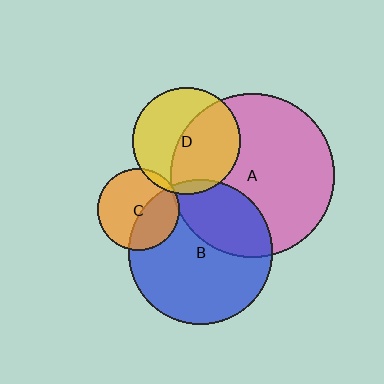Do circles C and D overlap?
Yes.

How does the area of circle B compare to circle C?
Approximately 3.1 times.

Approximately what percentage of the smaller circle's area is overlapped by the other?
Approximately 5%.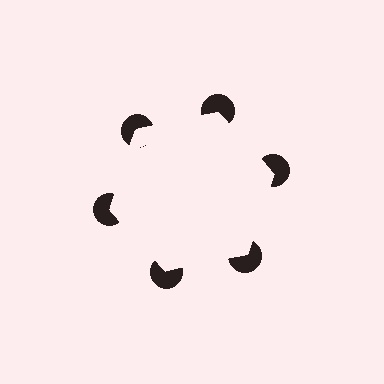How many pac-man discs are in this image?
There are 6 — one at each vertex of the illusory hexagon.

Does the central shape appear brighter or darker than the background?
It typically appears slightly brighter than the background, even though no actual brightness change is drawn.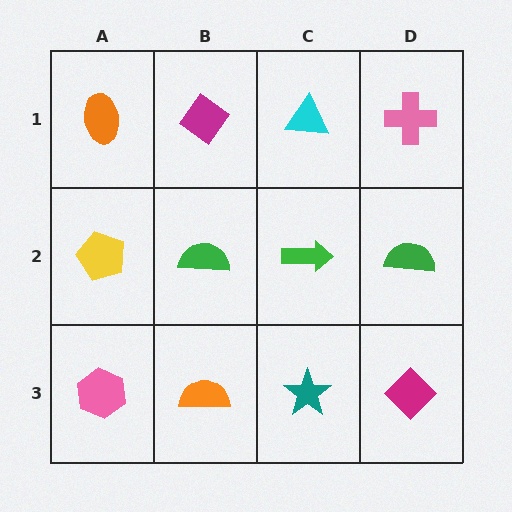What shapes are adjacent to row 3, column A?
A yellow pentagon (row 2, column A), an orange semicircle (row 3, column B).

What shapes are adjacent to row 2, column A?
An orange ellipse (row 1, column A), a pink hexagon (row 3, column A), a green semicircle (row 2, column B).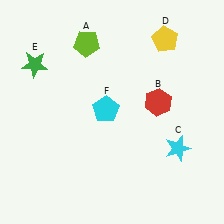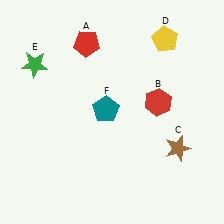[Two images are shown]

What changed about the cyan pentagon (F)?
In Image 1, F is cyan. In Image 2, it changed to teal.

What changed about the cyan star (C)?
In Image 1, C is cyan. In Image 2, it changed to brown.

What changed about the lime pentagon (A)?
In Image 1, A is lime. In Image 2, it changed to red.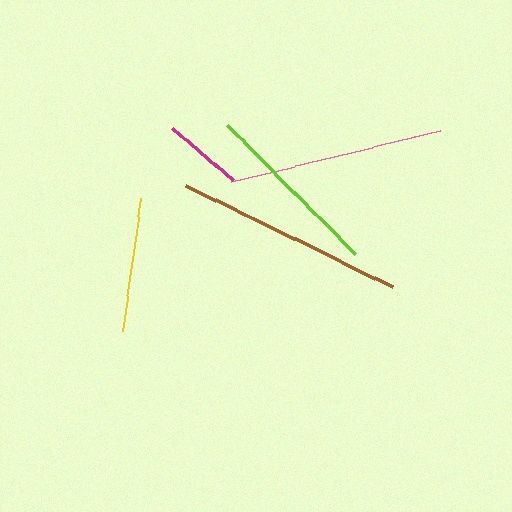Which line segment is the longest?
The brown line is the longest at approximately 232 pixels.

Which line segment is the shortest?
The magenta line is the shortest at approximately 81 pixels.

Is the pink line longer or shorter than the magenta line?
The pink line is longer than the magenta line.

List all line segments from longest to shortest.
From longest to shortest: brown, pink, lime, yellow, magenta.